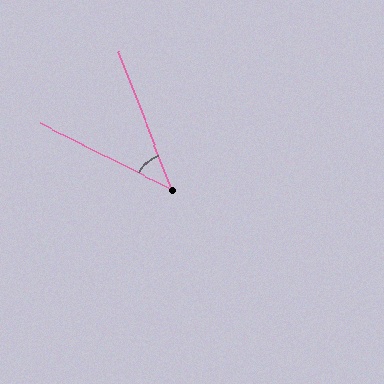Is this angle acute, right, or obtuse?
It is acute.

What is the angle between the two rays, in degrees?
Approximately 42 degrees.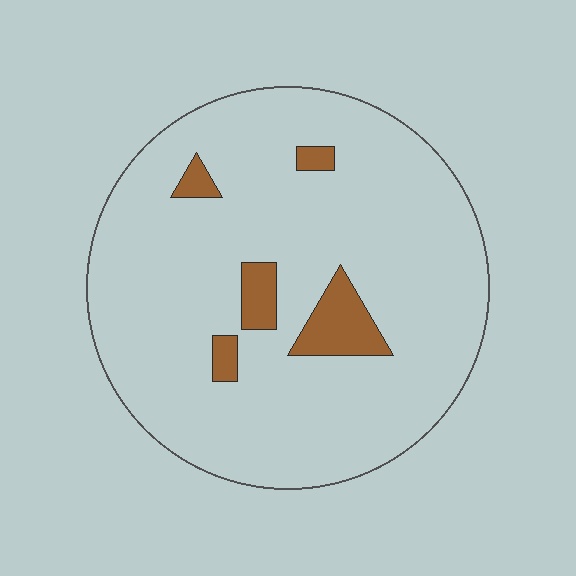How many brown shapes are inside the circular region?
5.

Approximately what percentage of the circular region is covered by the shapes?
Approximately 10%.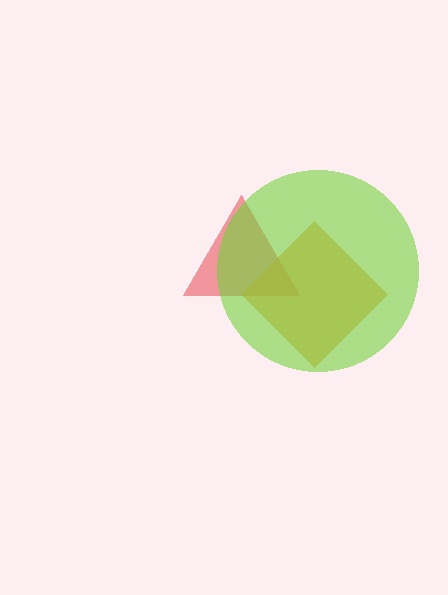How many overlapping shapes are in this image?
There are 3 overlapping shapes in the image.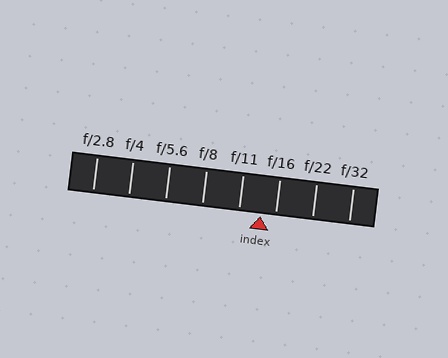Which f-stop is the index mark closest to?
The index mark is closest to f/16.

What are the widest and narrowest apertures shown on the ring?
The widest aperture shown is f/2.8 and the narrowest is f/32.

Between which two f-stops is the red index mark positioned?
The index mark is between f/11 and f/16.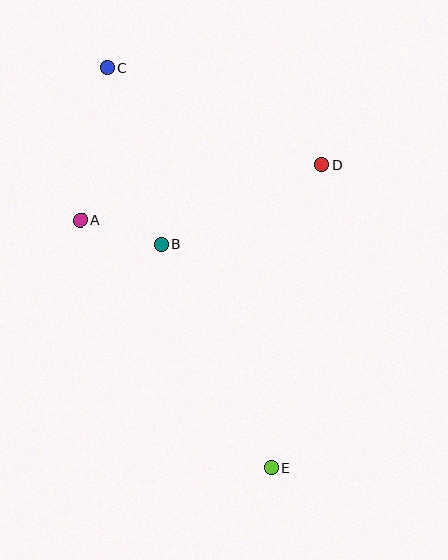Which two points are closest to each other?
Points A and B are closest to each other.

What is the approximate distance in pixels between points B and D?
The distance between B and D is approximately 179 pixels.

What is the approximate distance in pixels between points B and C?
The distance between B and C is approximately 184 pixels.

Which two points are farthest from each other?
Points C and E are farthest from each other.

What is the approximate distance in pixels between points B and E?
The distance between B and E is approximately 249 pixels.